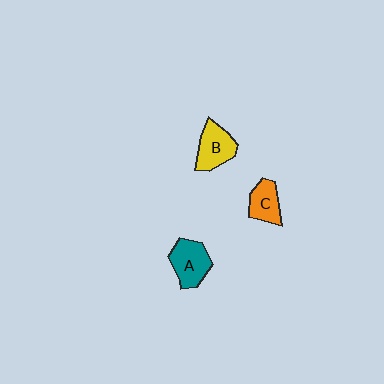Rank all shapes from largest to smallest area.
From largest to smallest: A (teal), B (yellow), C (orange).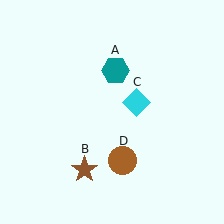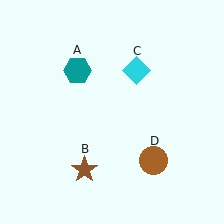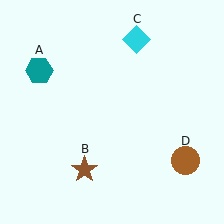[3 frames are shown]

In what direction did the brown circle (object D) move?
The brown circle (object D) moved right.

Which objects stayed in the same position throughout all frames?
Brown star (object B) remained stationary.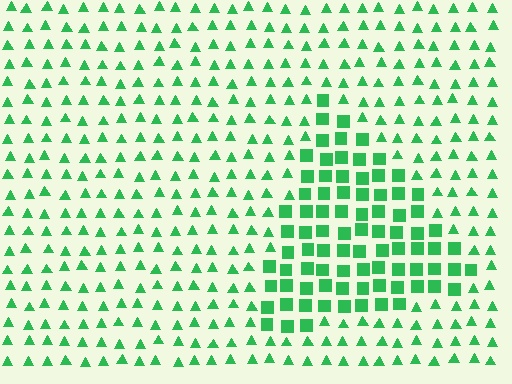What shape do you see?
I see a triangle.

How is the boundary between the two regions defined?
The boundary is defined by a change in element shape: squares inside vs. triangles outside. All elements share the same color and spacing.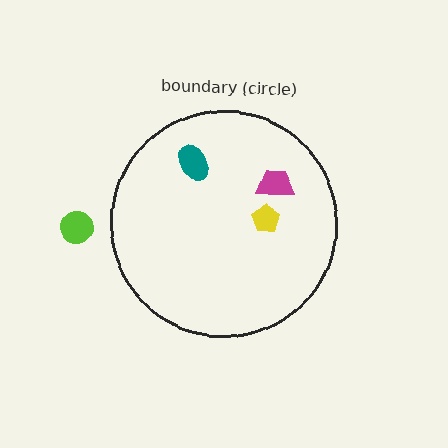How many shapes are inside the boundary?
3 inside, 1 outside.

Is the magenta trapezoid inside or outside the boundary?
Inside.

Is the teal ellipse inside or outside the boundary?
Inside.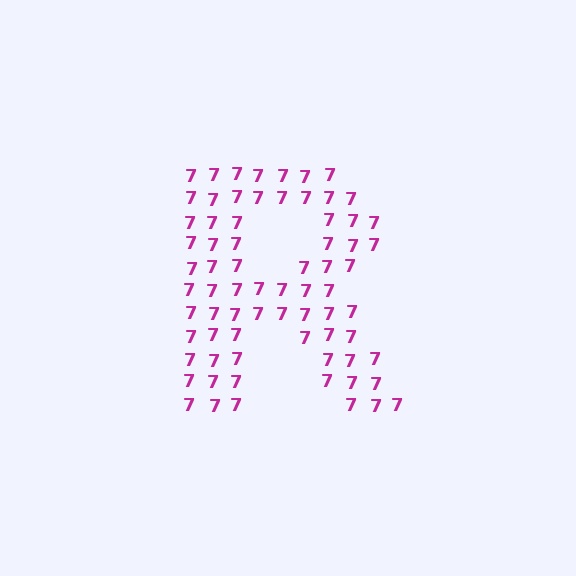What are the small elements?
The small elements are digit 7's.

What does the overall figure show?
The overall figure shows the letter R.